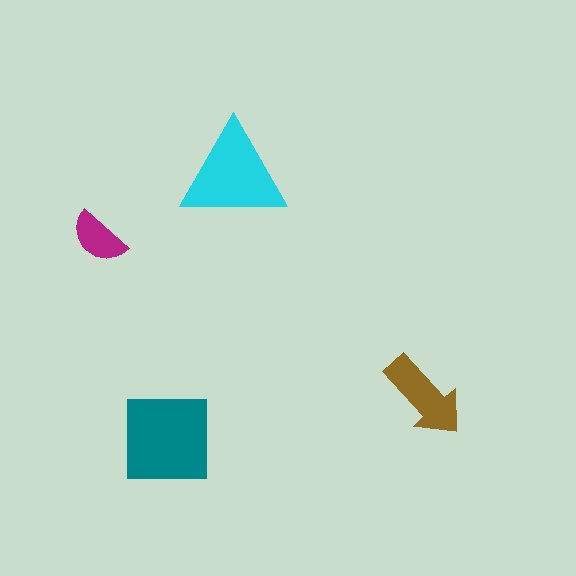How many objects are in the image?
There are 4 objects in the image.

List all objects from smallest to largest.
The magenta semicircle, the brown arrow, the cyan triangle, the teal square.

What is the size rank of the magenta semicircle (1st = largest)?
4th.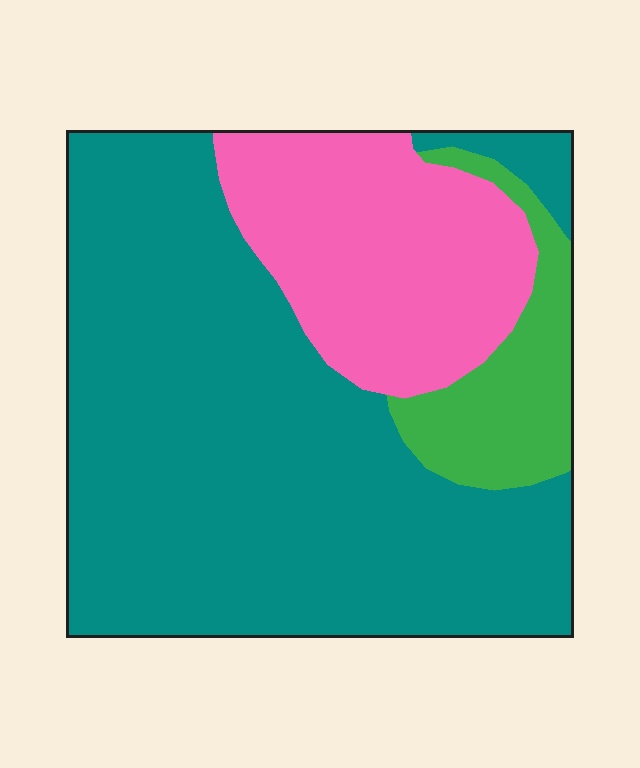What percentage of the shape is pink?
Pink takes up about one quarter (1/4) of the shape.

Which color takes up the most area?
Teal, at roughly 65%.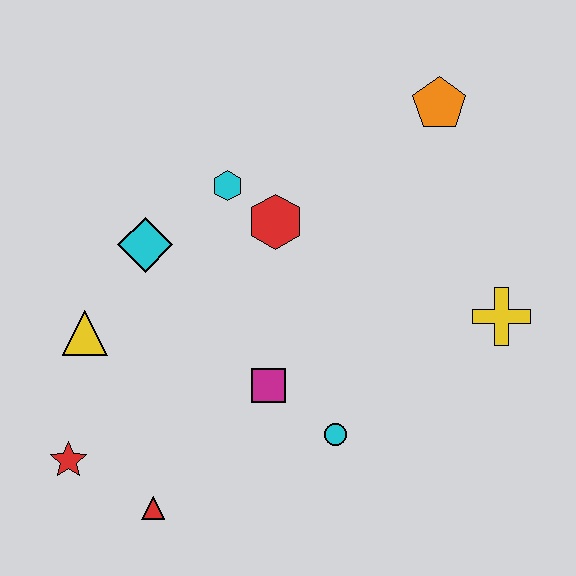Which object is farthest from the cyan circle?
The orange pentagon is farthest from the cyan circle.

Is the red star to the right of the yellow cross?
No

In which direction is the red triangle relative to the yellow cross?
The red triangle is to the left of the yellow cross.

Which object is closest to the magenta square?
The cyan circle is closest to the magenta square.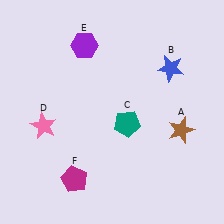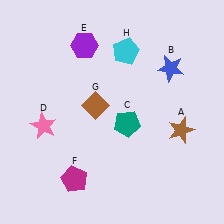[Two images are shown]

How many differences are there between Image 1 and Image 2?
There are 2 differences between the two images.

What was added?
A brown diamond (G), a cyan pentagon (H) were added in Image 2.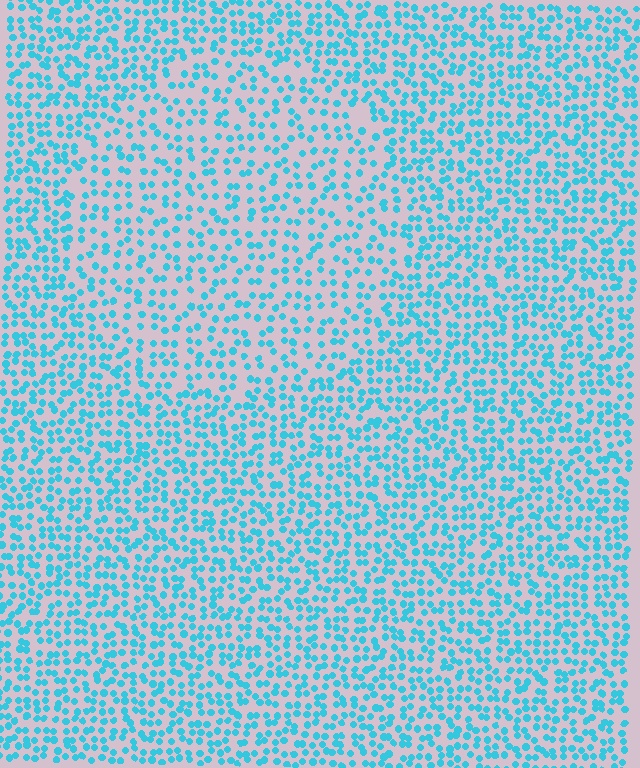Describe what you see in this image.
The image contains small cyan elements arranged at two different densities. A circle-shaped region is visible where the elements are less densely packed than the surrounding area.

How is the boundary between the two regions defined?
The boundary is defined by a change in element density (approximately 1.6x ratio). All elements are the same color, size, and shape.